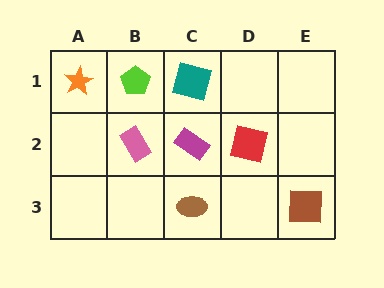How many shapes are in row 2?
3 shapes.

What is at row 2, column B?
A pink rectangle.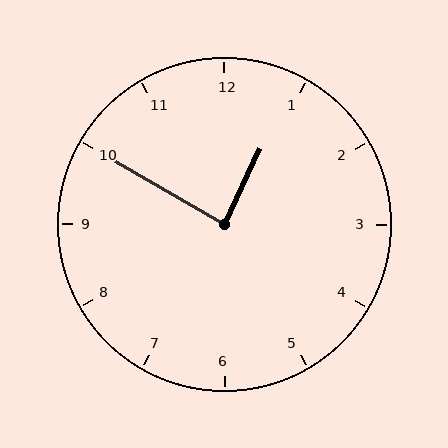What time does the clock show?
12:50.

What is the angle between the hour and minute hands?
Approximately 85 degrees.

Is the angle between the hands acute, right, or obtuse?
It is right.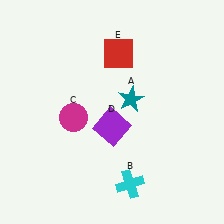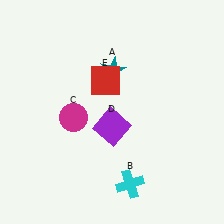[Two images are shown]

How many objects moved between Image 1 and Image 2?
2 objects moved between the two images.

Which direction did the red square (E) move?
The red square (E) moved down.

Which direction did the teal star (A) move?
The teal star (A) moved up.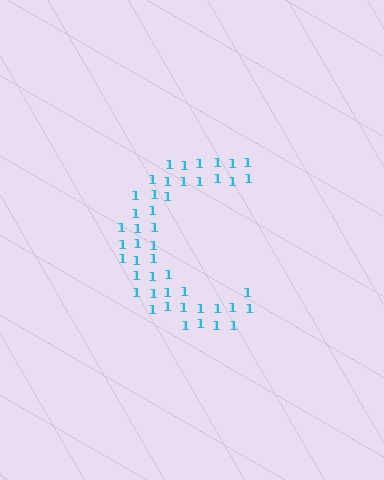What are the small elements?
The small elements are digit 1's.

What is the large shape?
The large shape is the letter C.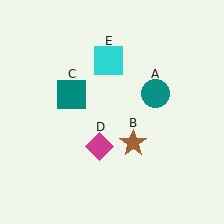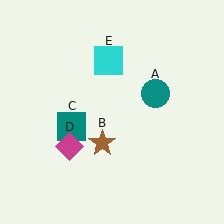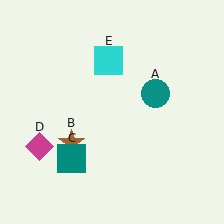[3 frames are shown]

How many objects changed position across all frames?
3 objects changed position: brown star (object B), teal square (object C), magenta diamond (object D).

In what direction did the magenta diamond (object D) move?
The magenta diamond (object D) moved left.